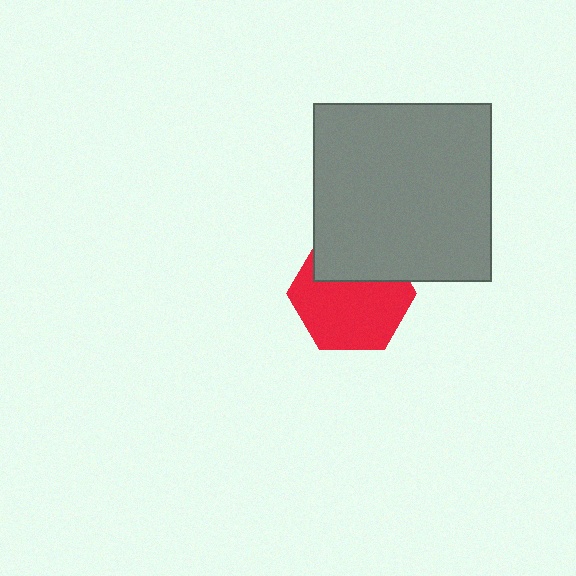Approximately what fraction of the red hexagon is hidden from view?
Roughly 33% of the red hexagon is hidden behind the gray square.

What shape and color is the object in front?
The object in front is a gray square.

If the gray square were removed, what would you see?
You would see the complete red hexagon.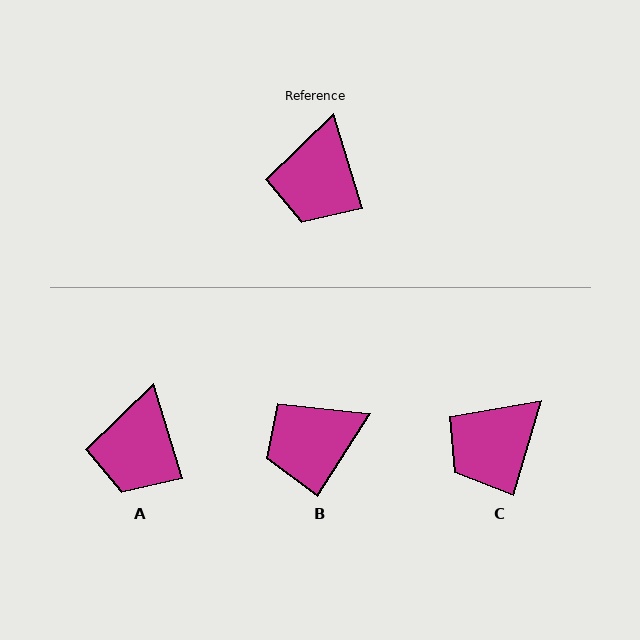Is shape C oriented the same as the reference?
No, it is off by about 34 degrees.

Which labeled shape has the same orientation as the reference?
A.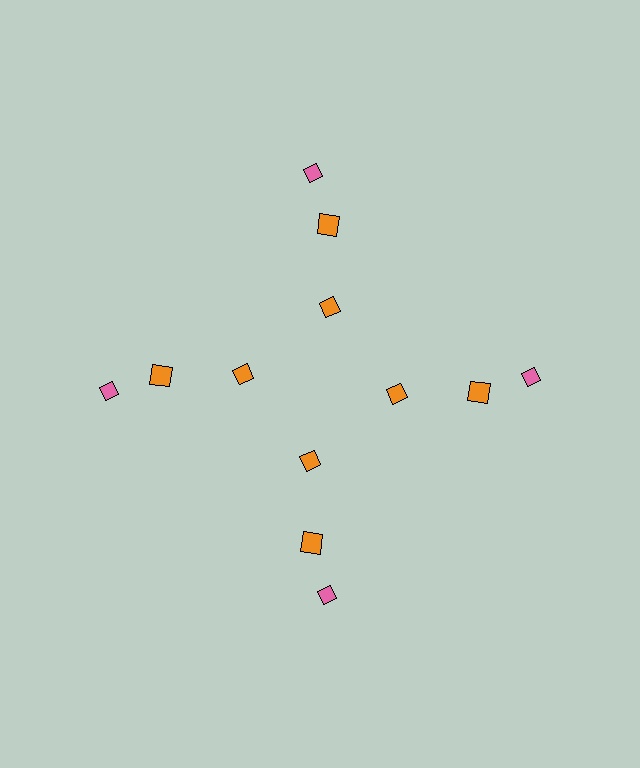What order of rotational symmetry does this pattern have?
This pattern has 4-fold rotational symmetry.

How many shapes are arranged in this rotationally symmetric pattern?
There are 12 shapes, arranged in 4 groups of 3.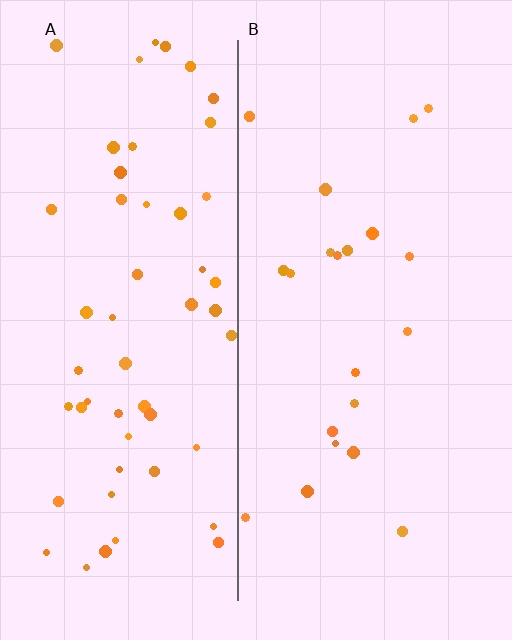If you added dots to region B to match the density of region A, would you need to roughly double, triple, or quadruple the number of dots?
Approximately triple.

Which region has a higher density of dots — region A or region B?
A (the left).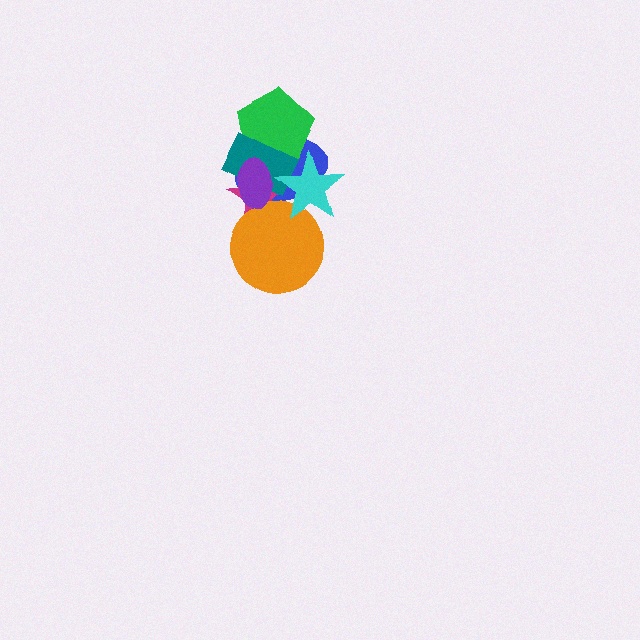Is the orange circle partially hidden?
Yes, it is partially covered by another shape.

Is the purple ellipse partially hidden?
No, no other shape covers it.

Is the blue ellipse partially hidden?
Yes, it is partially covered by another shape.